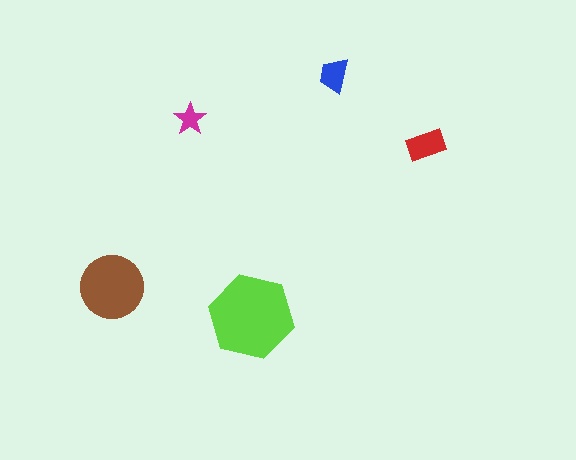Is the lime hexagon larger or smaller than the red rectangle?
Larger.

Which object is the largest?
The lime hexagon.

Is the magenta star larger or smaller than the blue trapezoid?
Smaller.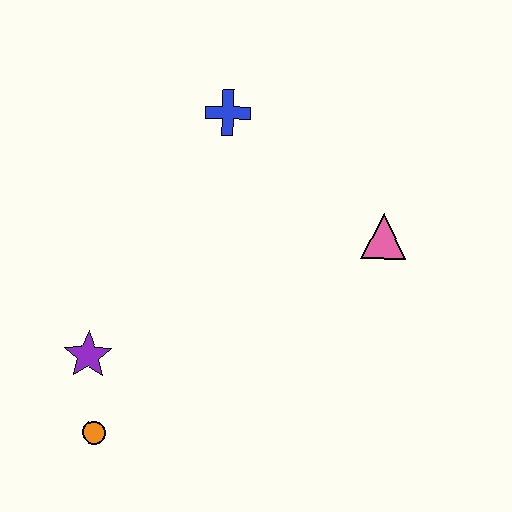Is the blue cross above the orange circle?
Yes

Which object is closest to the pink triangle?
The blue cross is closest to the pink triangle.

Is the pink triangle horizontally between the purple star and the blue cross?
No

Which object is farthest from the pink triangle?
The orange circle is farthest from the pink triangle.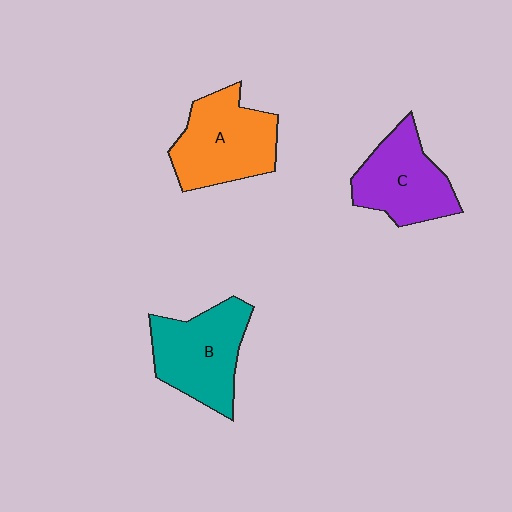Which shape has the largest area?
Shape A (orange).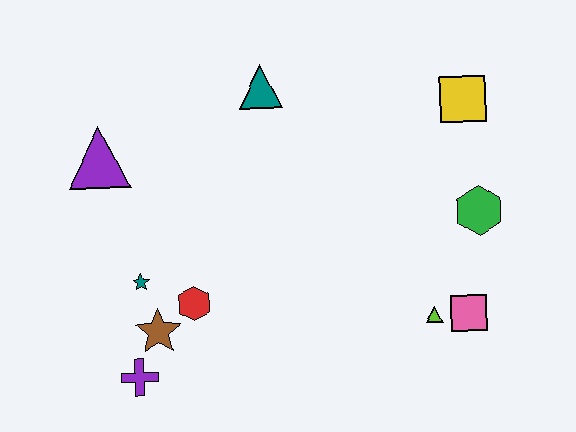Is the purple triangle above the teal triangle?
No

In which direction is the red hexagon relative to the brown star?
The red hexagon is to the right of the brown star.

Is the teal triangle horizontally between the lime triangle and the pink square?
No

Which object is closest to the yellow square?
The green hexagon is closest to the yellow square.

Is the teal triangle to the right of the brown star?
Yes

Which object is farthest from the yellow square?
The purple cross is farthest from the yellow square.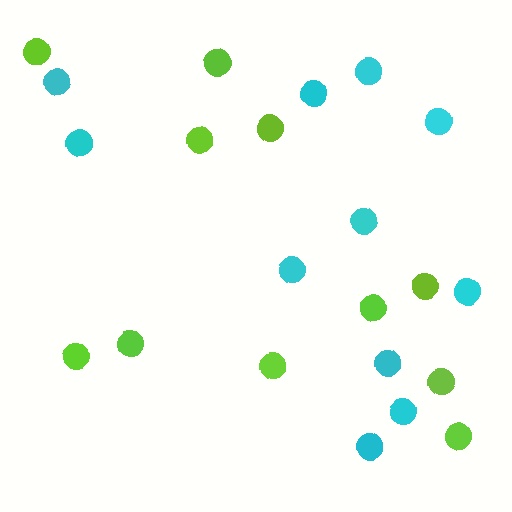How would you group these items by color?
There are 2 groups: one group of lime circles (11) and one group of cyan circles (11).